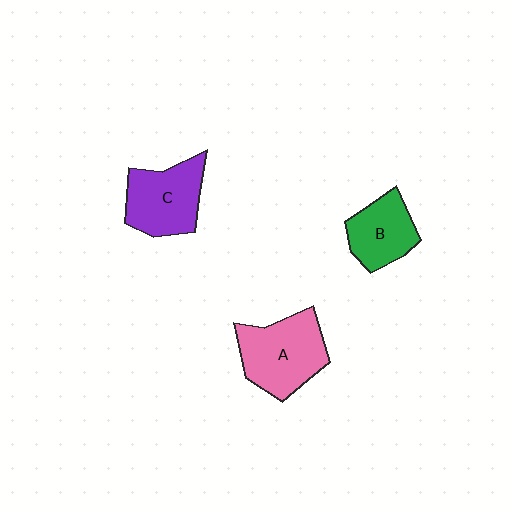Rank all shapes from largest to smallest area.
From largest to smallest: A (pink), C (purple), B (green).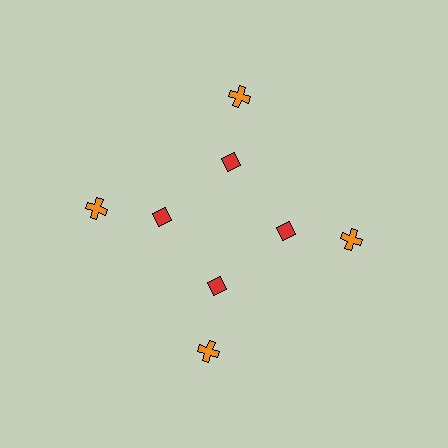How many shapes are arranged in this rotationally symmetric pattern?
There are 8 shapes, arranged in 4 groups of 2.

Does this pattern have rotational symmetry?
Yes, this pattern has 4-fold rotational symmetry. It looks the same after rotating 90 degrees around the center.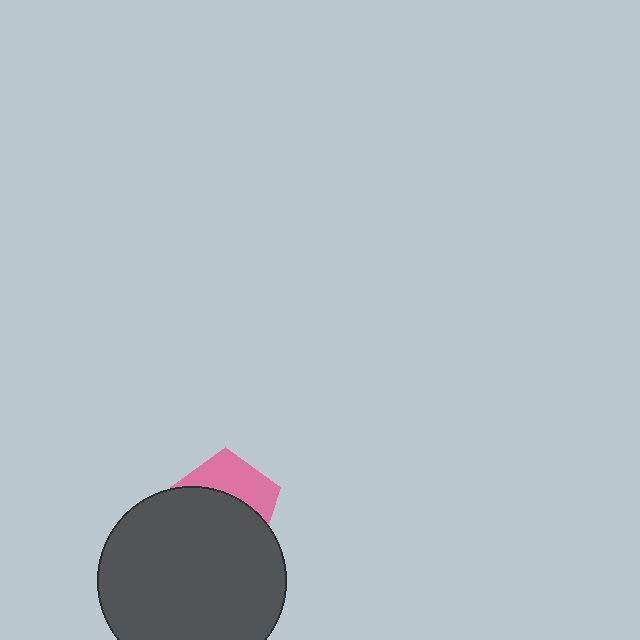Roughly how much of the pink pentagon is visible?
A small part of it is visible (roughly 40%).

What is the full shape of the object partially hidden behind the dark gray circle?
The partially hidden object is a pink pentagon.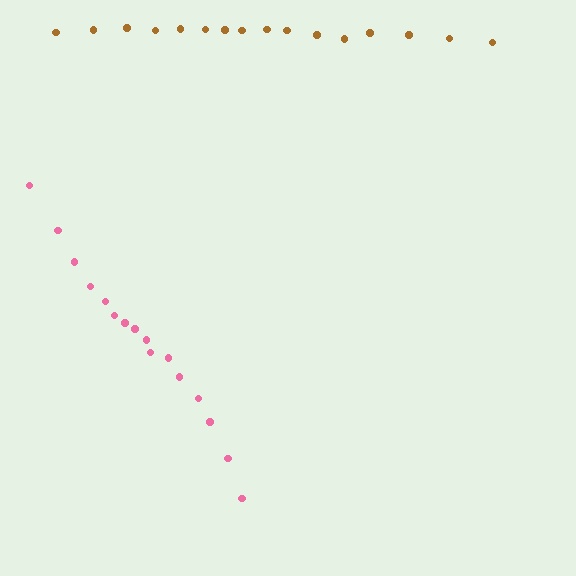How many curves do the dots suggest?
There are 2 distinct paths.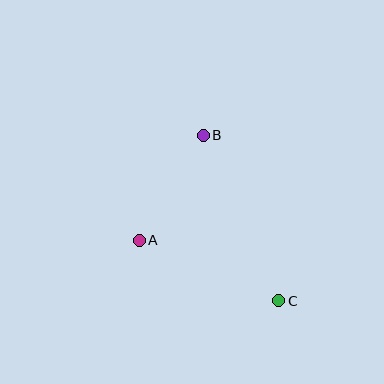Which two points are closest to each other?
Points A and B are closest to each other.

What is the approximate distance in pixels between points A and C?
The distance between A and C is approximately 152 pixels.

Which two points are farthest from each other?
Points B and C are farthest from each other.